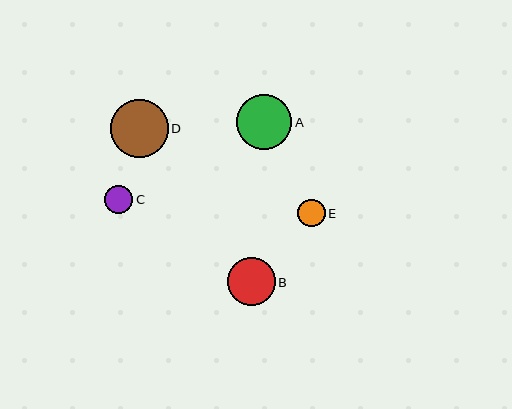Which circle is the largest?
Circle D is the largest with a size of approximately 58 pixels.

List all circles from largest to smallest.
From largest to smallest: D, A, B, C, E.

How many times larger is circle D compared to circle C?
Circle D is approximately 2.0 times the size of circle C.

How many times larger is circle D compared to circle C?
Circle D is approximately 2.0 times the size of circle C.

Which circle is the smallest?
Circle E is the smallest with a size of approximately 28 pixels.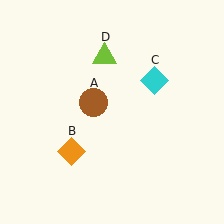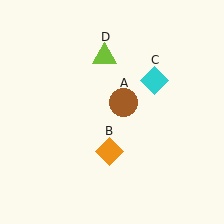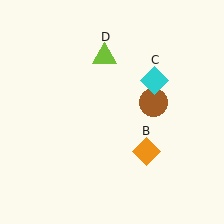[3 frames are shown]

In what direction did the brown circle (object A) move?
The brown circle (object A) moved right.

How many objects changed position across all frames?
2 objects changed position: brown circle (object A), orange diamond (object B).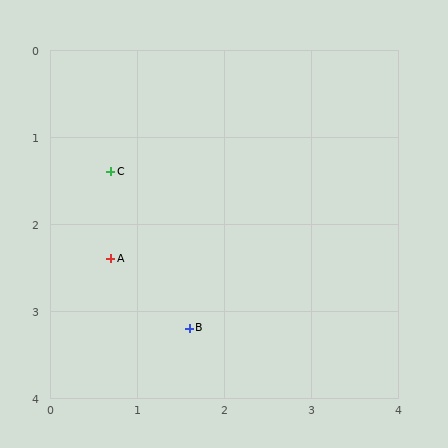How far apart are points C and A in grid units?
Points C and A are about 1.0 grid units apart.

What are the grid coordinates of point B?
Point B is at approximately (1.6, 3.2).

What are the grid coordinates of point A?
Point A is at approximately (0.7, 2.4).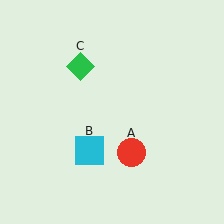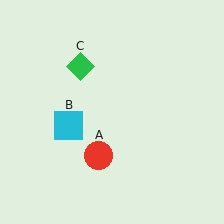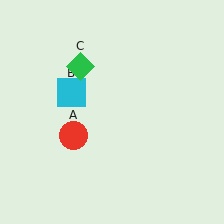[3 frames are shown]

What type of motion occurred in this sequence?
The red circle (object A), cyan square (object B) rotated clockwise around the center of the scene.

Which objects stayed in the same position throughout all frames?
Green diamond (object C) remained stationary.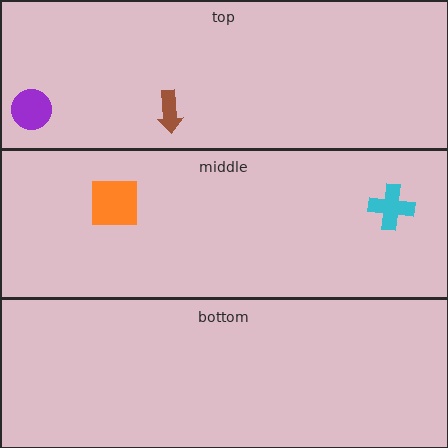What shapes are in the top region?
The purple circle, the brown arrow.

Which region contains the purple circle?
The top region.